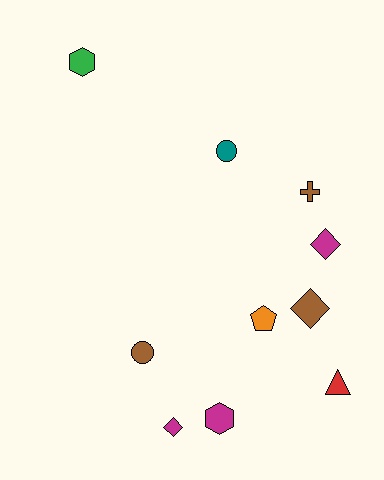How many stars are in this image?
There are no stars.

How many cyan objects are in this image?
There are no cyan objects.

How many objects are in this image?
There are 10 objects.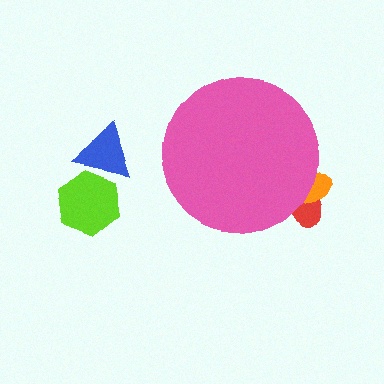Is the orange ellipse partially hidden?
Yes, the orange ellipse is partially hidden behind the pink circle.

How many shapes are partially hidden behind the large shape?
2 shapes are partially hidden.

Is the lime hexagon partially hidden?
No, the lime hexagon is fully visible.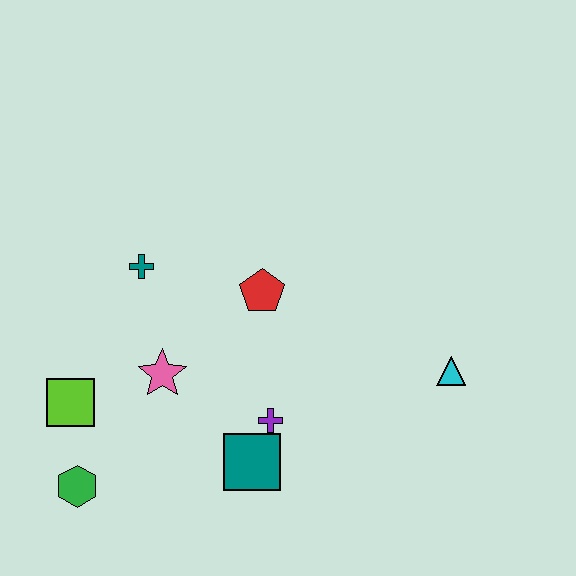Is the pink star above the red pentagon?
No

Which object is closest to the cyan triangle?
The purple cross is closest to the cyan triangle.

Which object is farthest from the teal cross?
The cyan triangle is farthest from the teal cross.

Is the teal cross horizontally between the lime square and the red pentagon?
Yes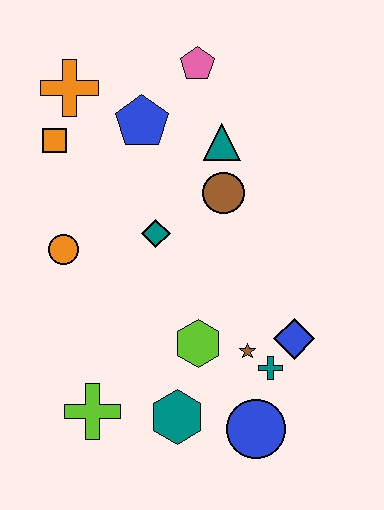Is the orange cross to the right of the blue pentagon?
No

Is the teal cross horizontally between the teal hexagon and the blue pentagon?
No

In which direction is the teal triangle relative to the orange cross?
The teal triangle is to the right of the orange cross.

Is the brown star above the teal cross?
Yes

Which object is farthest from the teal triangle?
The lime cross is farthest from the teal triangle.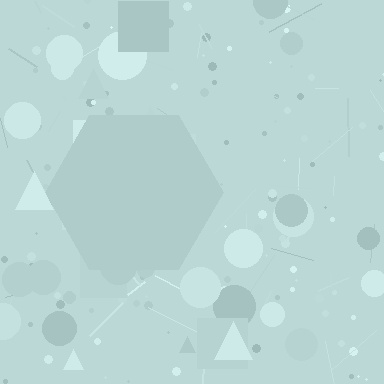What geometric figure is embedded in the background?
A hexagon is embedded in the background.